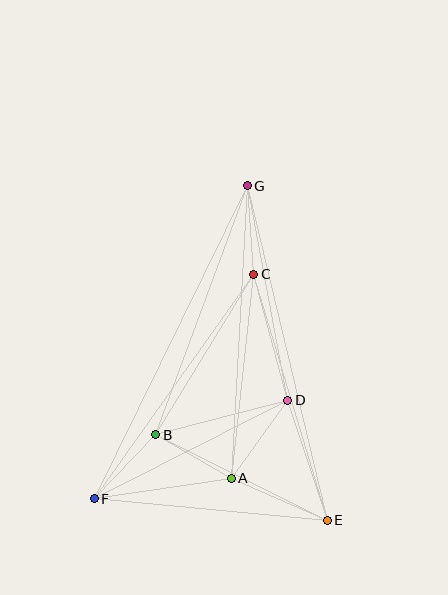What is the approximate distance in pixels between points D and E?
The distance between D and E is approximately 126 pixels.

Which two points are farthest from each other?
Points F and G are farthest from each other.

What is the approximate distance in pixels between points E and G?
The distance between E and G is approximately 344 pixels.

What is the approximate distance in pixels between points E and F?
The distance between E and F is approximately 234 pixels.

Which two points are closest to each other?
Points A and B are closest to each other.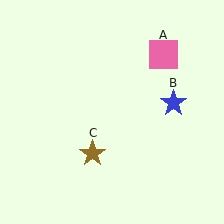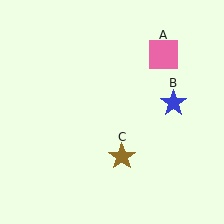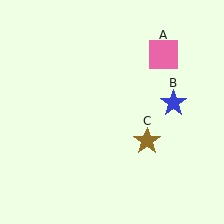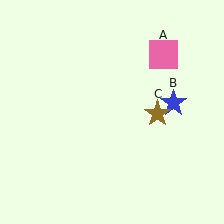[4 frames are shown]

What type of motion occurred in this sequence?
The brown star (object C) rotated counterclockwise around the center of the scene.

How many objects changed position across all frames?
1 object changed position: brown star (object C).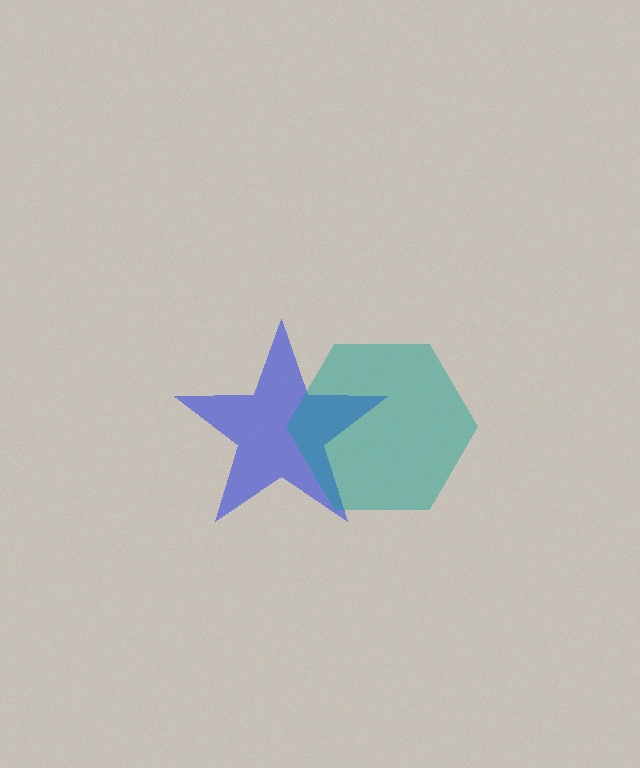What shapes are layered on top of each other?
The layered shapes are: a blue star, a teal hexagon.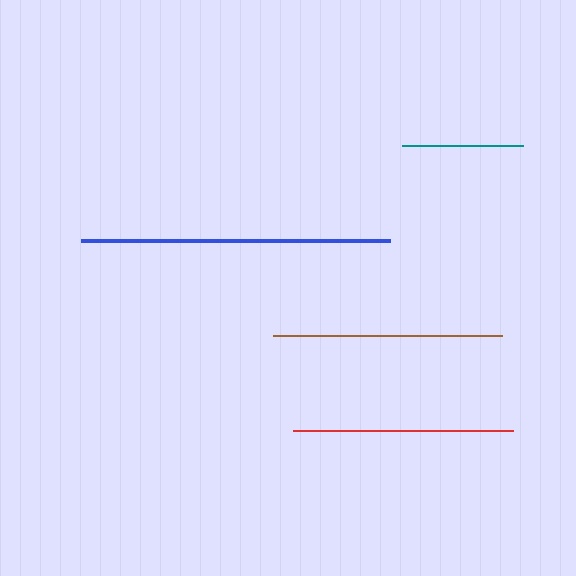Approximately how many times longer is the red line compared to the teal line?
The red line is approximately 1.8 times the length of the teal line.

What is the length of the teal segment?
The teal segment is approximately 120 pixels long.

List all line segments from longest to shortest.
From longest to shortest: blue, brown, red, teal.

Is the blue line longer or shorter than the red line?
The blue line is longer than the red line.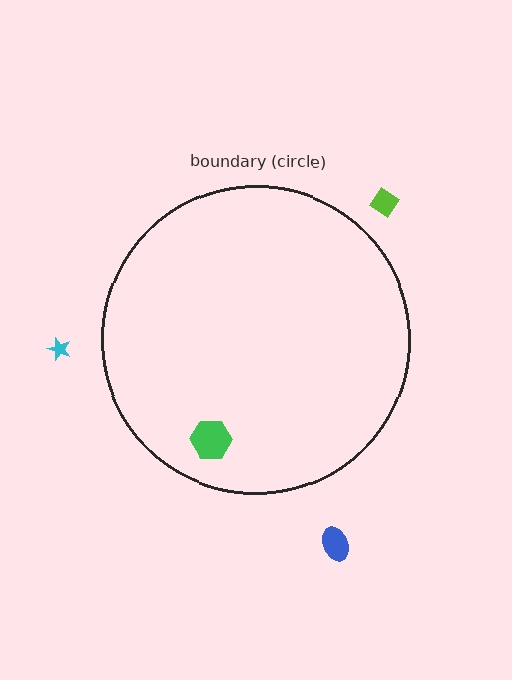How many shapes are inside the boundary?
1 inside, 3 outside.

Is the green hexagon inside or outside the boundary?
Inside.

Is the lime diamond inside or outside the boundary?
Outside.